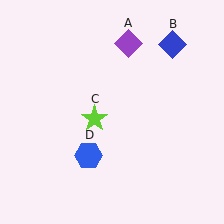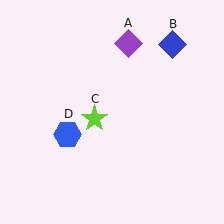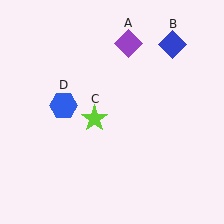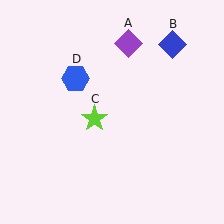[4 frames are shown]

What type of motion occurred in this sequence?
The blue hexagon (object D) rotated clockwise around the center of the scene.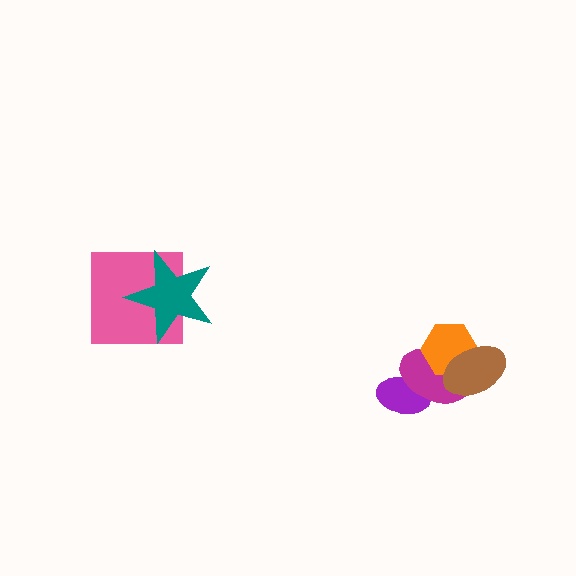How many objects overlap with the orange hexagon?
2 objects overlap with the orange hexagon.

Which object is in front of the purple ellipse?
The magenta ellipse is in front of the purple ellipse.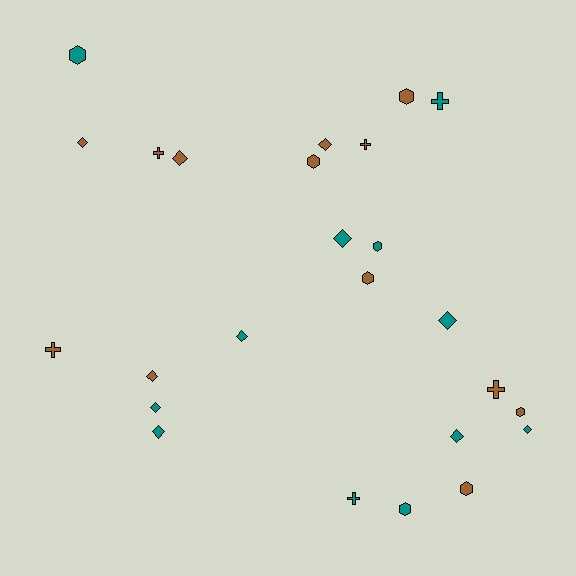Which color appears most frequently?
Brown, with 13 objects.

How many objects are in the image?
There are 25 objects.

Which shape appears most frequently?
Diamond, with 11 objects.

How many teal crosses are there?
There are 2 teal crosses.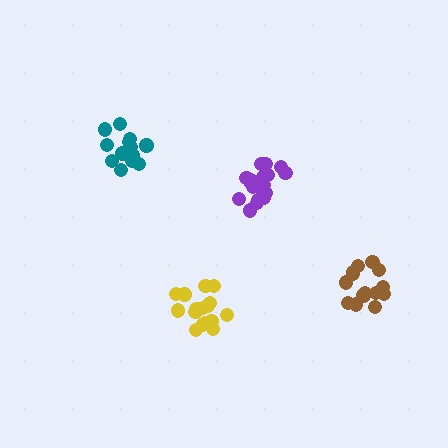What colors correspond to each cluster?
The clusters are colored: purple, yellow, teal, brown.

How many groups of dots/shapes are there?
There are 4 groups.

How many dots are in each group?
Group 1: 18 dots, Group 2: 17 dots, Group 3: 15 dots, Group 4: 14 dots (64 total).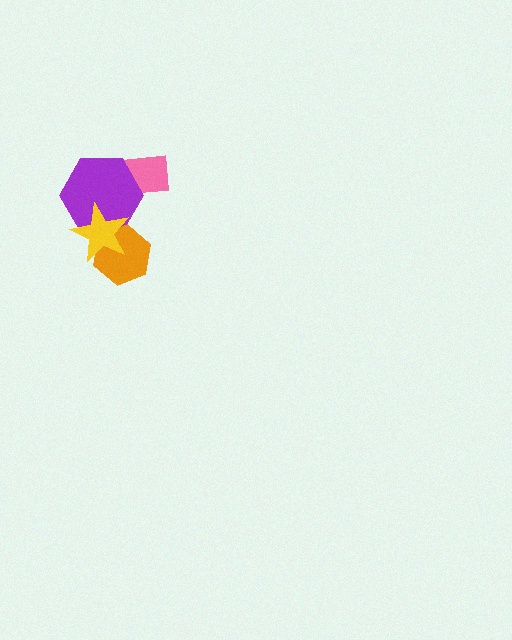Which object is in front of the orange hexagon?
The yellow star is in front of the orange hexagon.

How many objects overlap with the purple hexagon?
3 objects overlap with the purple hexagon.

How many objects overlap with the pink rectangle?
1 object overlaps with the pink rectangle.